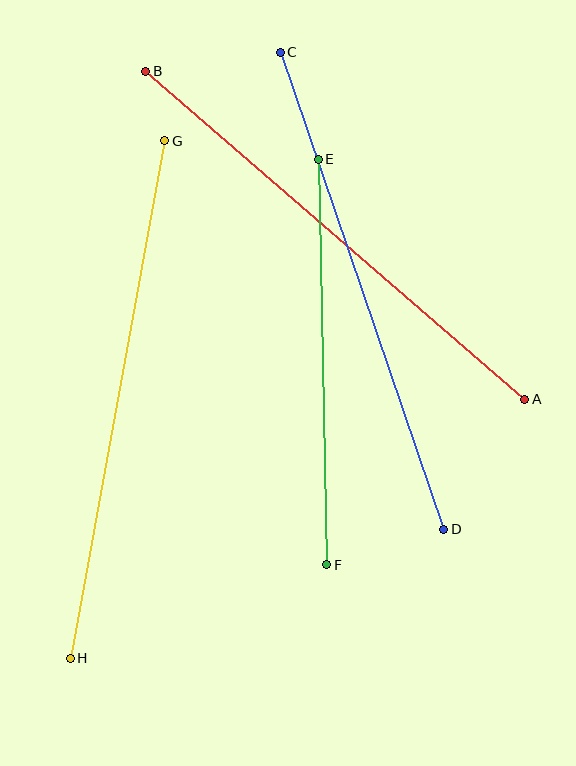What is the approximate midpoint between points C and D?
The midpoint is at approximately (362, 291) pixels.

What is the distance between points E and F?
The distance is approximately 405 pixels.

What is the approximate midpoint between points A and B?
The midpoint is at approximately (335, 235) pixels.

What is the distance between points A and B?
The distance is approximately 501 pixels.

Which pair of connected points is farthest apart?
Points G and H are farthest apart.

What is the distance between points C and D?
The distance is approximately 504 pixels.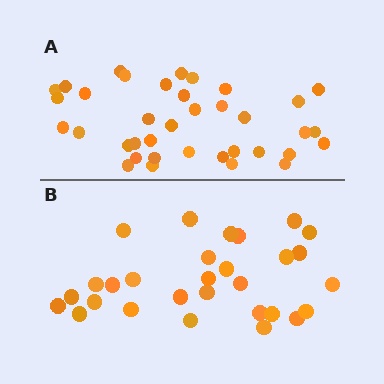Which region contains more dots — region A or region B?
Region A (the top region) has more dots.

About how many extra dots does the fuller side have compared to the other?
Region A has roughly 8 or so more dots than region B.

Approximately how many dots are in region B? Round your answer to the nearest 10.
About 30 dots. (The exact count is 29, which rounds to 30.)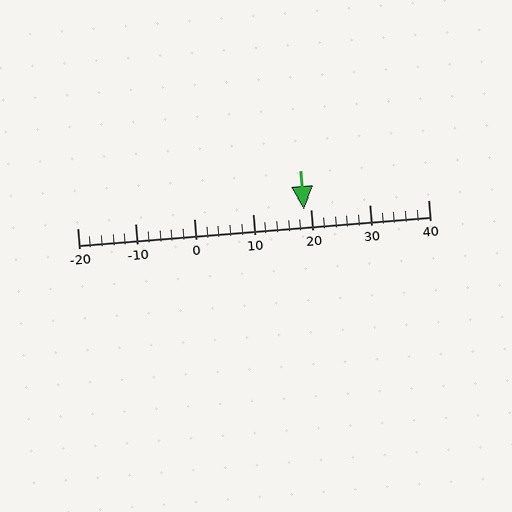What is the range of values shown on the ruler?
The ruler shows values from -20 to 40.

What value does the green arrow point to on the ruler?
The green arrow points to approximately 19.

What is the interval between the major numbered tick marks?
The major tick marks are spaced 10 units apart.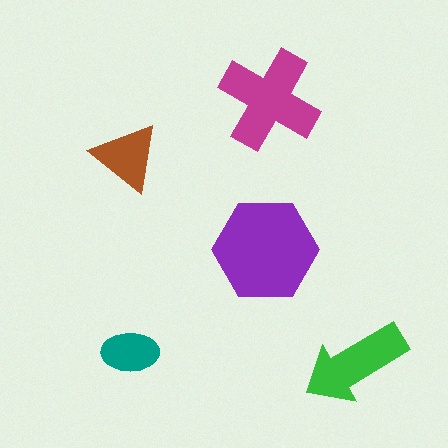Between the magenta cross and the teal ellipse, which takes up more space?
The magenta cross.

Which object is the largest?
The purple hexagon.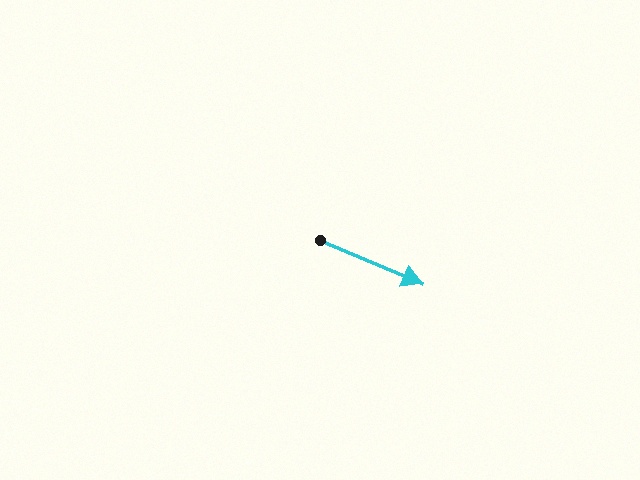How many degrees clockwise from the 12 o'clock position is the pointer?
Approximately 113 degrees.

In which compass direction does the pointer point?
Southeast.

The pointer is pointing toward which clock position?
Roughly 4 o'clock.